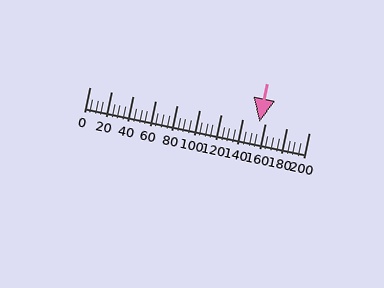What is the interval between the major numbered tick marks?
The major tick marks are spaced 20 units apart.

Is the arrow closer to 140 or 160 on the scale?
The arrow is closer to 160.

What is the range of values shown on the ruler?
The ruler shows values from 0 to 200.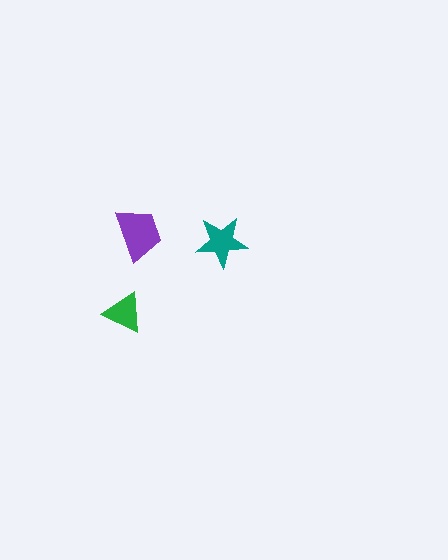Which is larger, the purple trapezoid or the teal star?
The purple trapezoid.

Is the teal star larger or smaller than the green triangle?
Larger.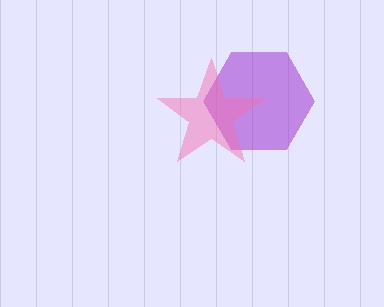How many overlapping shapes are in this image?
There are 2 overlapping shapes in the image.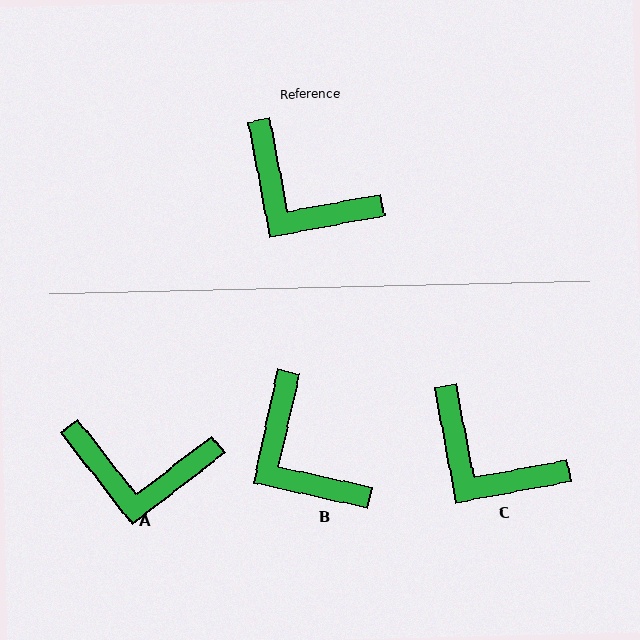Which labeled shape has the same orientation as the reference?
C.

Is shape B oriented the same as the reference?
No, it is off by about 23 degrees.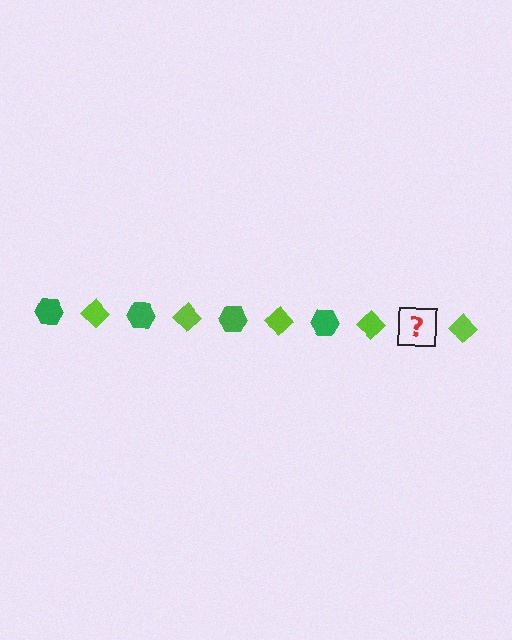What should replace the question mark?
The question mark should be replaced with a green hexagon.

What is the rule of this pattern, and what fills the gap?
The rule is that the pattern alternates between green hexagon and lime diamond. The gap should be filled with a green hexagon.